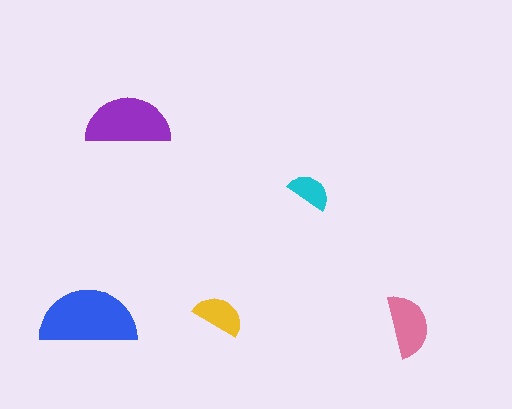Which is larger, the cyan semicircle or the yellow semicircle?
The yellow one.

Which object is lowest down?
The pink semicircle is bottommost.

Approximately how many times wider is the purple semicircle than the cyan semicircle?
About 2 times wider.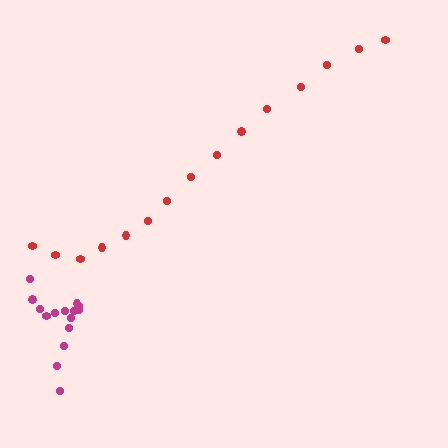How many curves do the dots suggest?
There are 2 distinct paths.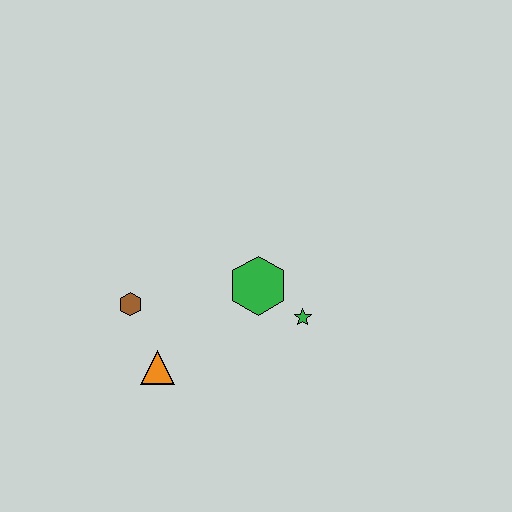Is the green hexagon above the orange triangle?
Yes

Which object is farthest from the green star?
The brown hexagon is farthest from the green star.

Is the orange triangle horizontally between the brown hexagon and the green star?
Yes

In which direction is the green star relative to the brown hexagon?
The green star is to the right of the brown hexagon.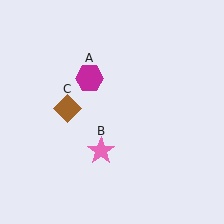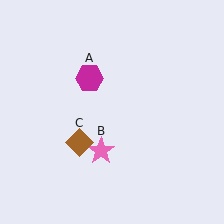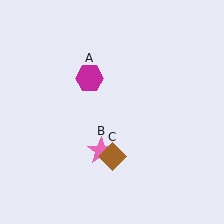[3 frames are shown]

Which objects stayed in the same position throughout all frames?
Magenta hexagon (object A) and pink star (object B) remained stationary.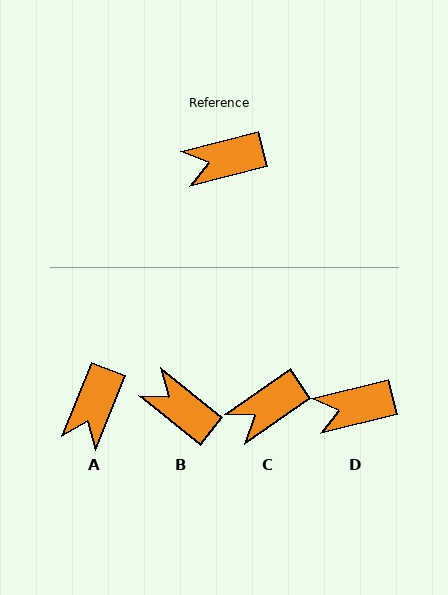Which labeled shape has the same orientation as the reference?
D.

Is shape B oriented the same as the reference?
No, it is off by about 53 degrees.